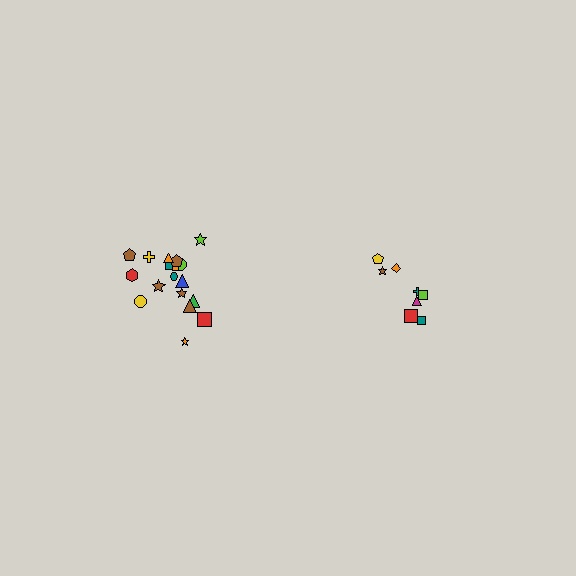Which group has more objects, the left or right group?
The left group.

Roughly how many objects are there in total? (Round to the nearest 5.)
Roughly 25 objects in total.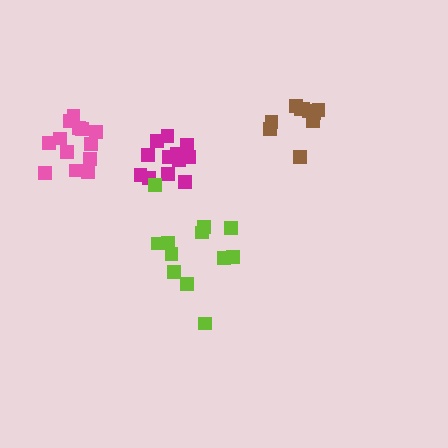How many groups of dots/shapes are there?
There are 4 groups.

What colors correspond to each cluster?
The clusters are colored: brown, magenta, lime, pink.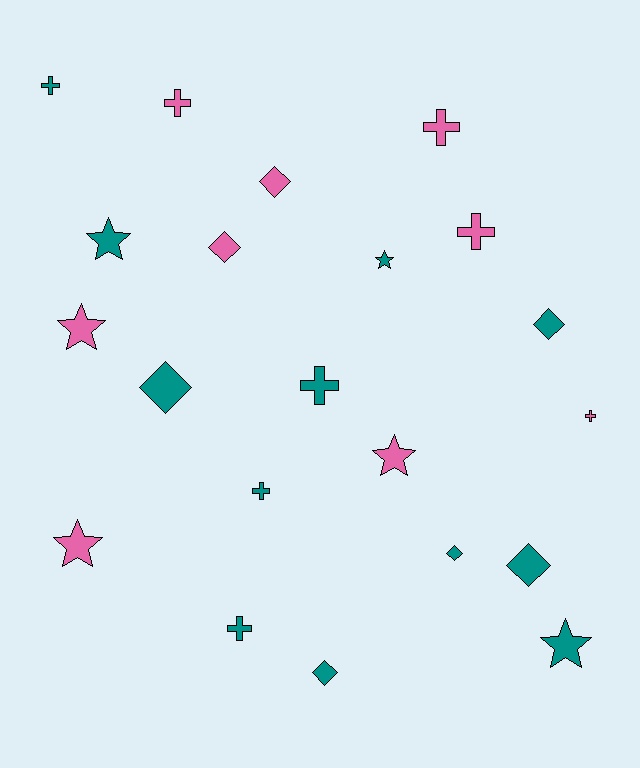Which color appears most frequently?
Teal, with 12 objects.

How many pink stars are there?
There are 3 pink stars.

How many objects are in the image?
There are 21 objects.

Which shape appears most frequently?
Cross, with 8 objects.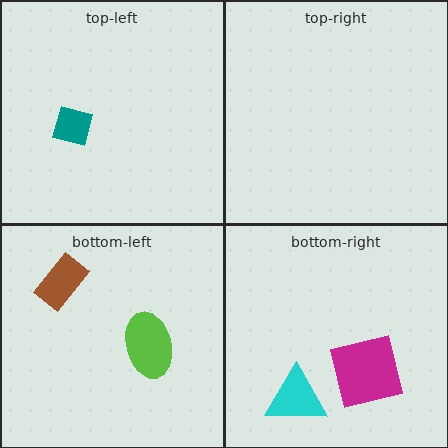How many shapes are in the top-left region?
1.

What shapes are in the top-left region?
The teal diamond.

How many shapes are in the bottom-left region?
2.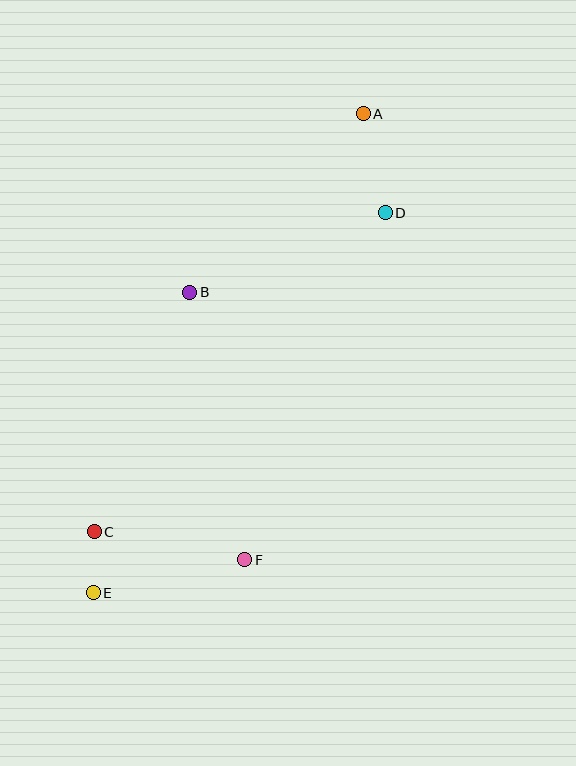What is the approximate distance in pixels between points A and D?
The distance between A and D is approximately 101 pixels.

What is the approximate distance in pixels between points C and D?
The distance between C and D is approximately 432 pixels.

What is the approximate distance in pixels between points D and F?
The distance between D and F is approximately 374 pixels.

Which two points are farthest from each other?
Points A and E are farthest from each other.